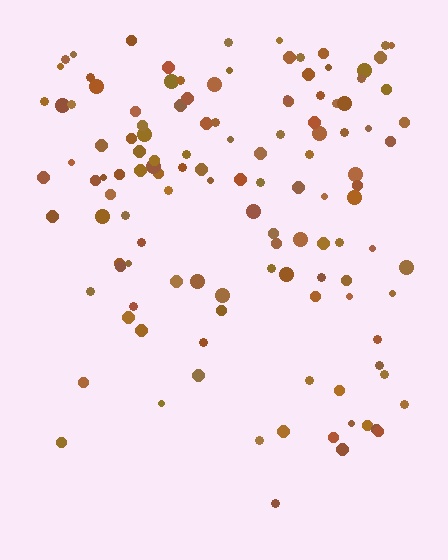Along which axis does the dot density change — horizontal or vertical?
Vertical.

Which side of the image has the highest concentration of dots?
The top.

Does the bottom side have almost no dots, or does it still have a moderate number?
Still a moderate number, just noticeably fewer than the top.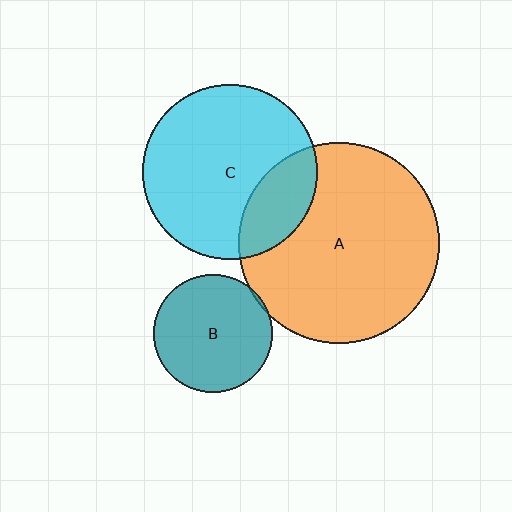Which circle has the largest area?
Circle A (orange).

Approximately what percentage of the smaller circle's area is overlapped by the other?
Approximately 25%.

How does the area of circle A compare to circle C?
Approximately 1.3 times.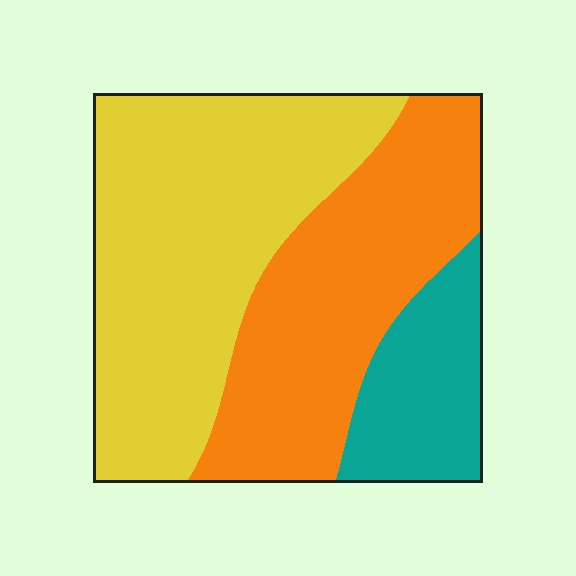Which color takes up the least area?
Teal, at roughly 15%.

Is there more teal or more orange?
Orange.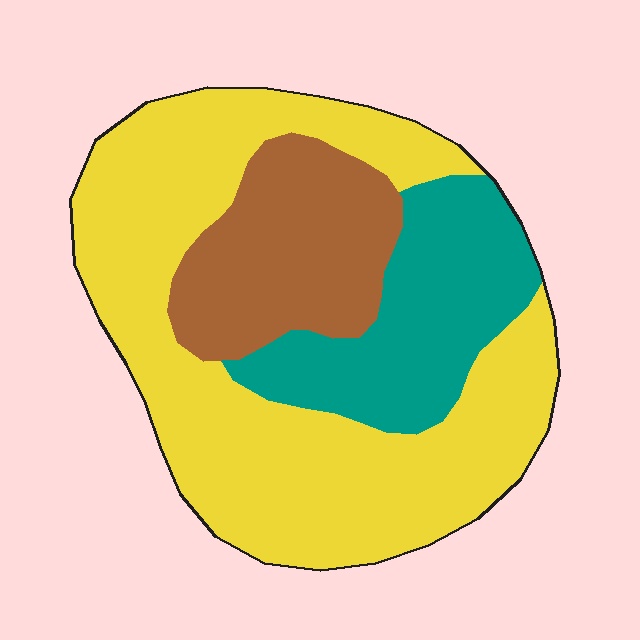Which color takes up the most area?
Yellow, at roughly 60%.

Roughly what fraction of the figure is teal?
Teal takes up between a sixth and a third of the figure.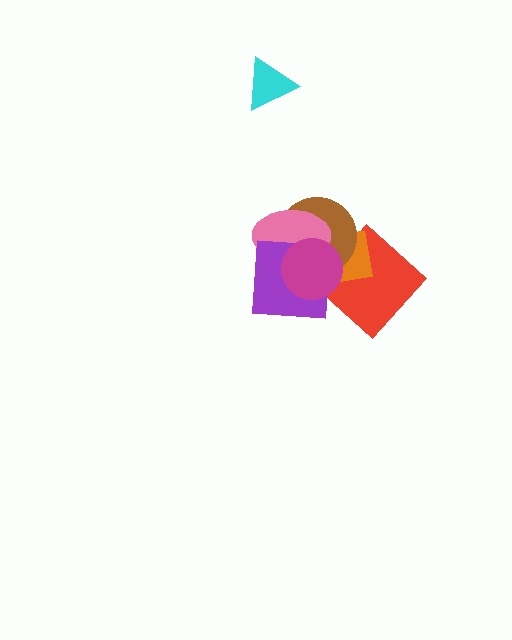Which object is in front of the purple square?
The magenta circle is in front of the purple square.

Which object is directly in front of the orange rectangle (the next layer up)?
The brown circle is directly in front of the orange rectangle.